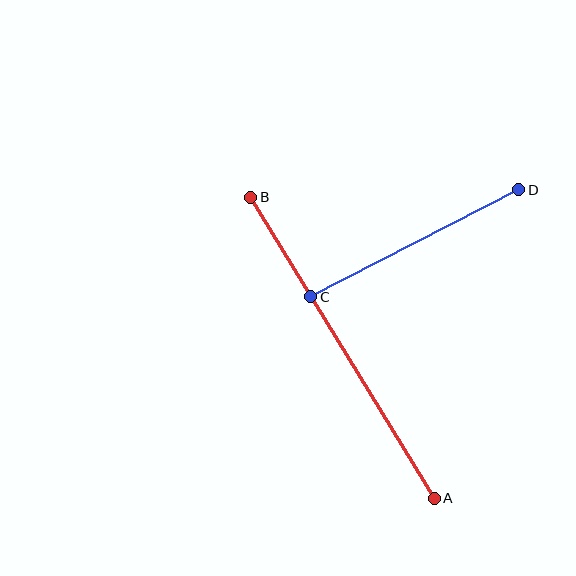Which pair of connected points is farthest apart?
Points A and B are farthest apart.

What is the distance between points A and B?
The distance is approximately 353 pixels.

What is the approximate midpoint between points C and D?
The midpoint is at approximately (415, 243) pixels.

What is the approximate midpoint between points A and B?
The midpoint is at approximately (342, 348) pixels.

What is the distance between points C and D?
The distance is approximately 234 pixels.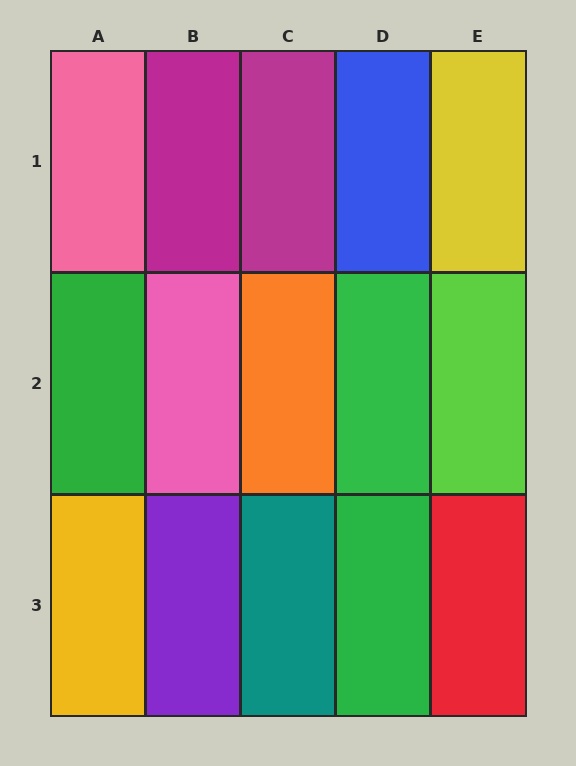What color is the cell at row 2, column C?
Orange.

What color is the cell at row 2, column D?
Green.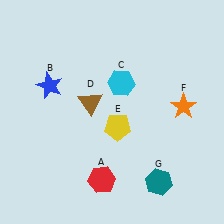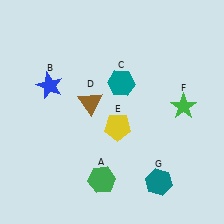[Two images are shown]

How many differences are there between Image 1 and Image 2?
There are 3 differences between the two images.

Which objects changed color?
A changed from red to green. C changed from cyan to teal. F changed from orange to green.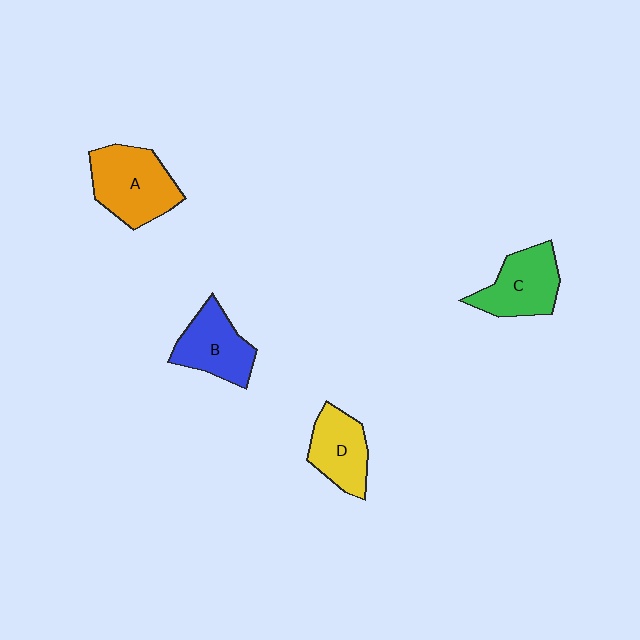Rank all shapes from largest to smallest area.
From largest to smallest: A (orange), C (green), B (blue), D (yellow).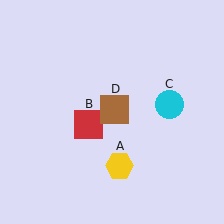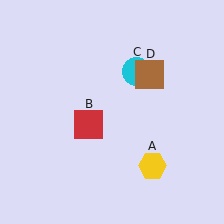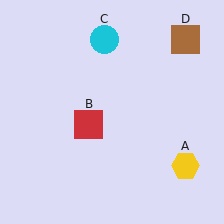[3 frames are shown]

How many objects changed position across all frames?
3 objects changed position: yellow hexagon (object A), cyan circle (object C), brown square (object D).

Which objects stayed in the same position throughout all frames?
Red square (object B) remained stationary.